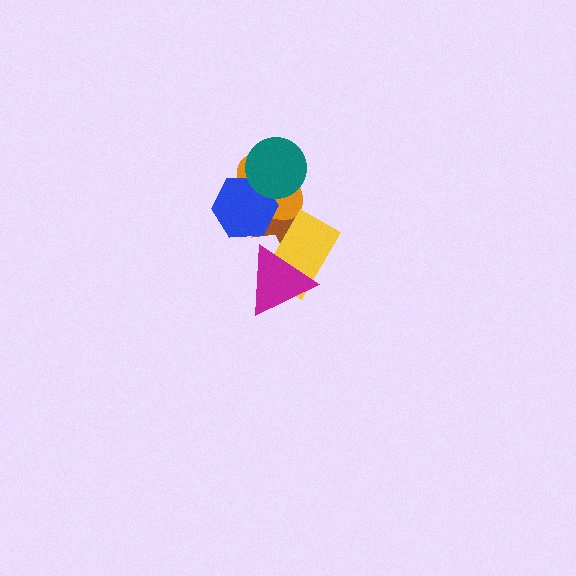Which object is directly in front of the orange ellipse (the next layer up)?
The blue hexagon is directly in front of the orange ellipse.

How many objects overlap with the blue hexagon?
3 objects overlap with the blue hexagon.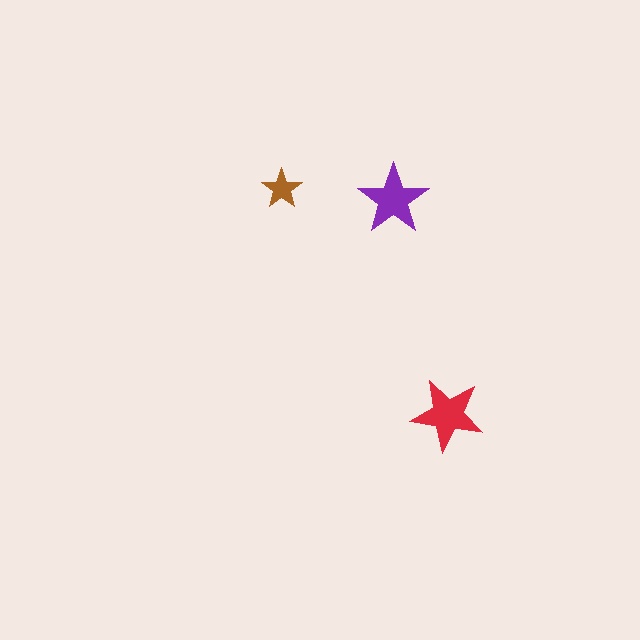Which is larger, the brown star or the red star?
The red one.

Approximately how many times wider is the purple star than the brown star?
About 2 times wider.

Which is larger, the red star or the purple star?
The red one.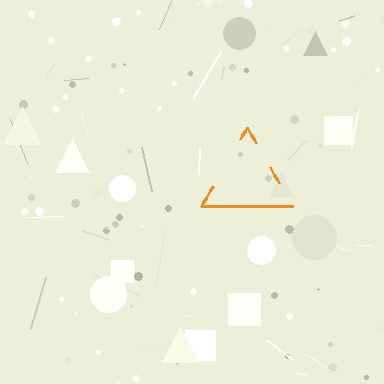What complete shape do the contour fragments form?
The contour fragments form a triangle.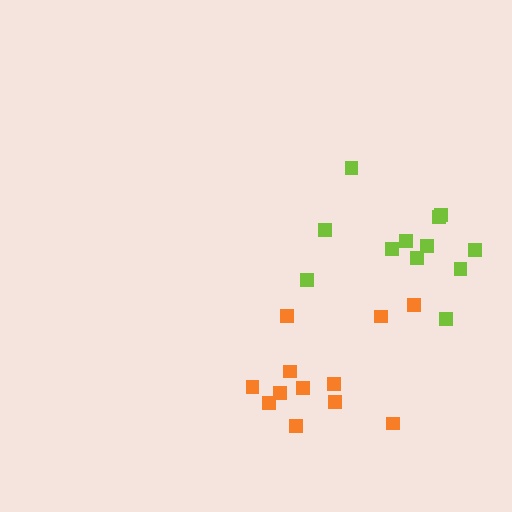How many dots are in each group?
Group 1: 12 dots, Group 2: 12 dots (24 total).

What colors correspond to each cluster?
The clusters are colored: lime, orange.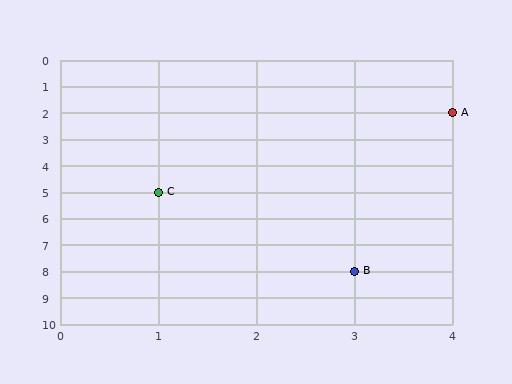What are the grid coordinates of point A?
Point A is at grid coordinates (4, 2).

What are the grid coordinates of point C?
Point C is at grid coordinates (1, 5).